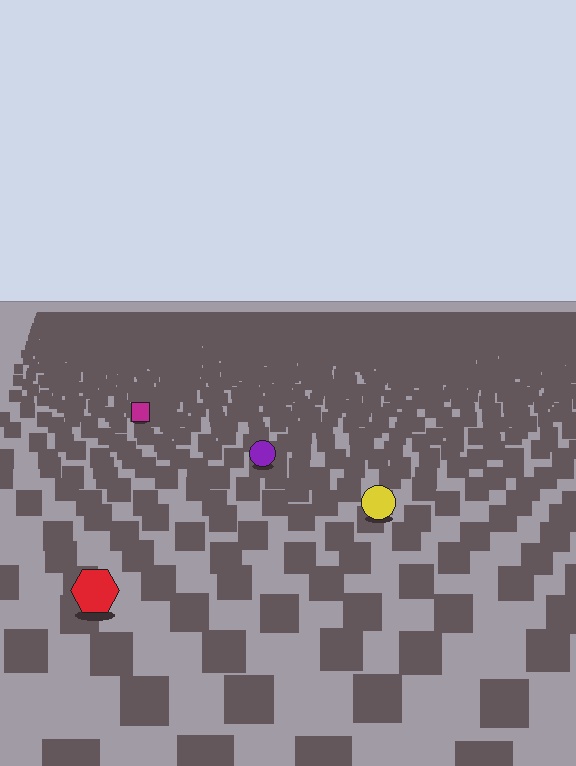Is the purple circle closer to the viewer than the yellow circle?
No. The yellow circle is closer — you can tell from the texture gradient: the ground texture is coarser near it.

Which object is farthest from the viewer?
The magenta square is farthest from the viewer. It appears smaller and the ground texture around it is denser.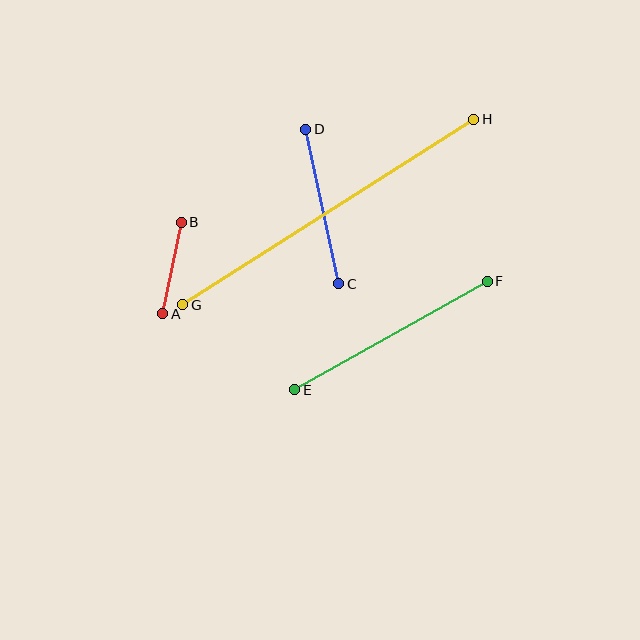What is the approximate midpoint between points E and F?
The midpoint is at approximately (391, 335) pixels.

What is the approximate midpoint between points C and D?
The midpoint is at approximately (322, 207) pixels.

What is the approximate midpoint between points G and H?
The midpoint is at approximately (328, 212) pixels.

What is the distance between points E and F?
The distance is approximately 221 pixels.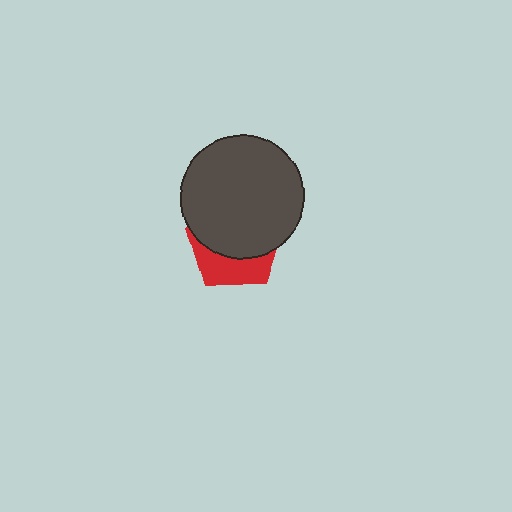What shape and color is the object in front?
The object in front is a dark gray circle.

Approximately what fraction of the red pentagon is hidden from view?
Roughly 65% of the red pentagon is hidden behind the dark gray circle.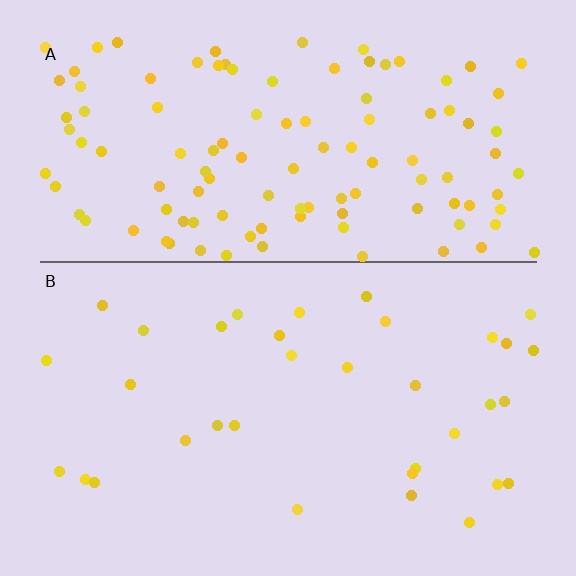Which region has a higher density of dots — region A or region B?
A (the top).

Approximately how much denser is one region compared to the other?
Approximately 3.4× — region A over region B.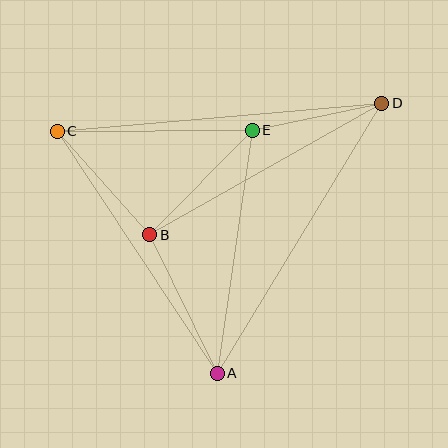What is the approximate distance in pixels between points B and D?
The distance between B and D is approximately 267 pixels.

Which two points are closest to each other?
Points D and E are closest to each other.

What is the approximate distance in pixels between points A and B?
The distance between A and B is approximately 154 pixels.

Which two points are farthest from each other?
Points C and D are farthest from each other.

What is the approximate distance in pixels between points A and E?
The distance between A and E is approximately 246 pixels.